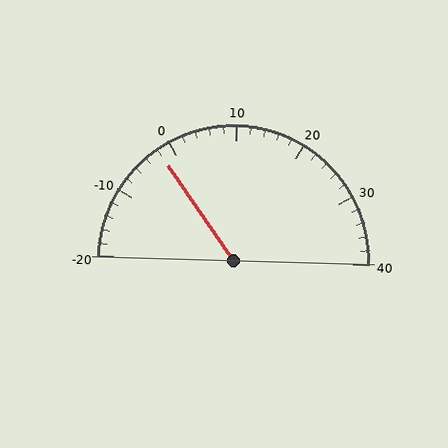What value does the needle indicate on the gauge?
The needle indicates approximately -2.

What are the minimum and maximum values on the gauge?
The gauge ranges from -20 to 40.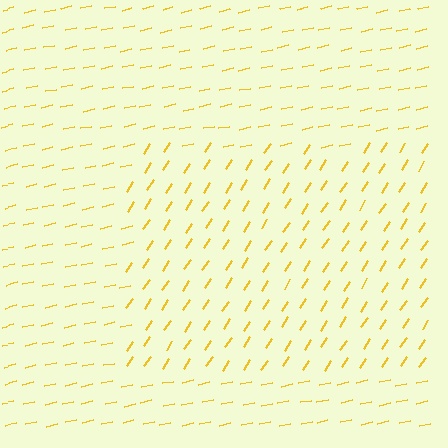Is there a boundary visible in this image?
Yes, there is a texture boundary formed by a change in line orientation.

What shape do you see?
I see a rectangle.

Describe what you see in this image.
The image is filled with small yellow line segments. A rectangle region in the image has lines oriented differently from the surrounding lines, creating a visible texture boundary.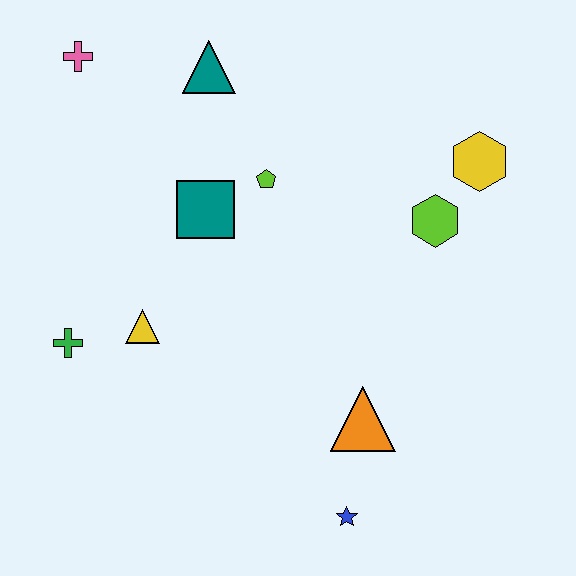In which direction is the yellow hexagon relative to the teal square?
The yellow hexagon is to the right of the teal square.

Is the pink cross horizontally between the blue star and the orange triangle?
No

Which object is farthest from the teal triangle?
The blue star is farthest from the teal triangle.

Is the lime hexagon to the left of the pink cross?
No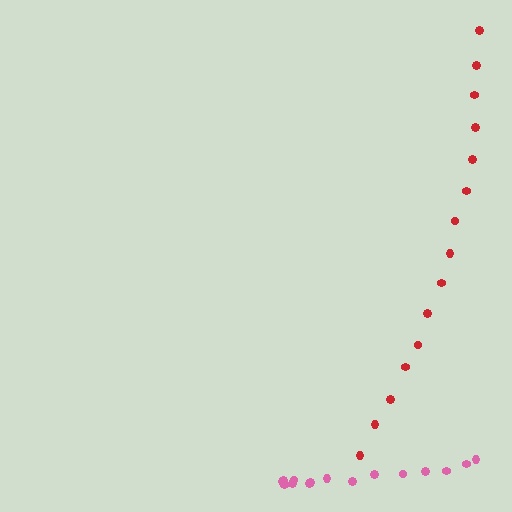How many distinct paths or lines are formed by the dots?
There are 2 distinct paths.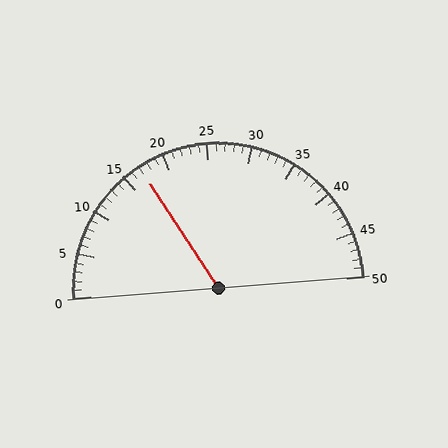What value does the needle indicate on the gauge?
The needle indicates approximately 17.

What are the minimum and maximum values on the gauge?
The gauge ranges from 0 to 50.